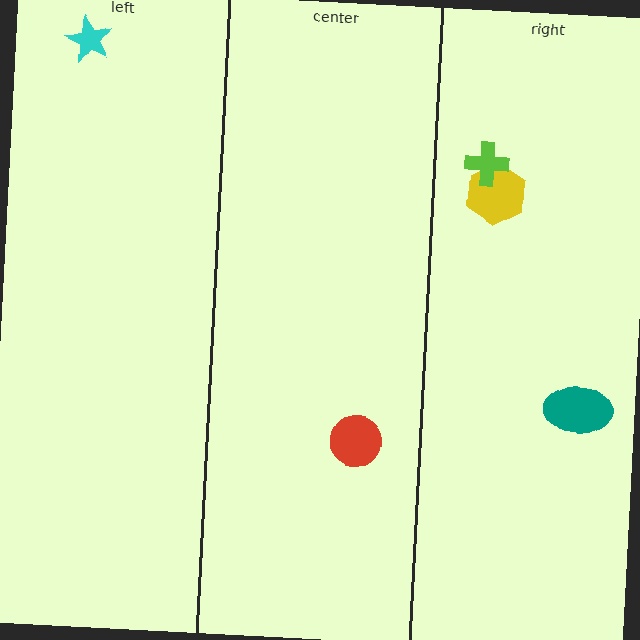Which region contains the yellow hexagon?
The right region.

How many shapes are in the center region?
1.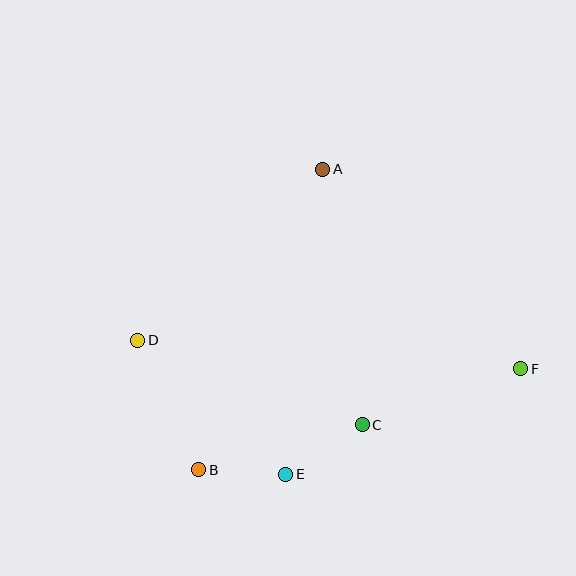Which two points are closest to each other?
Points B and E are closest to each other.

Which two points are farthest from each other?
Points D and F are farthest from each other.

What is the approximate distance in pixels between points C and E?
The distance between C and E is approximately 91 pixels.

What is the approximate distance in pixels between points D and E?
The distance between D and E is approximately 200 pixels.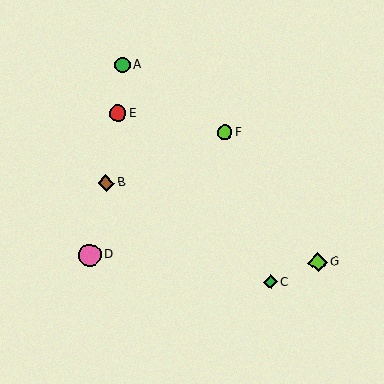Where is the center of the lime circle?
The center of the lime circle is at (225, 132).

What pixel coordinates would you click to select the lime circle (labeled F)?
Click at (225, 132) to select the lime circle F.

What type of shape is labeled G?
Shape G is a lime diamond.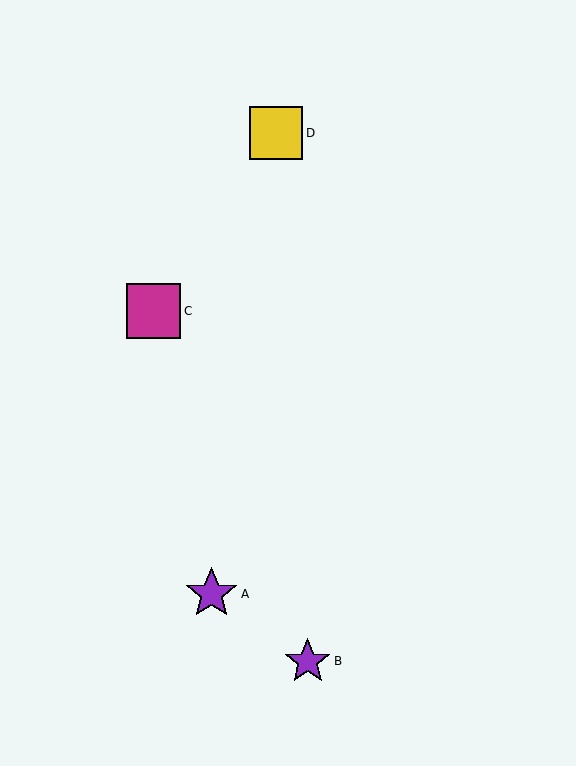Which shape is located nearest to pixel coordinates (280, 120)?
The yellow square (labeled D) at (276, 133) is nearest to that location.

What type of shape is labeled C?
Shape C is a magenta square.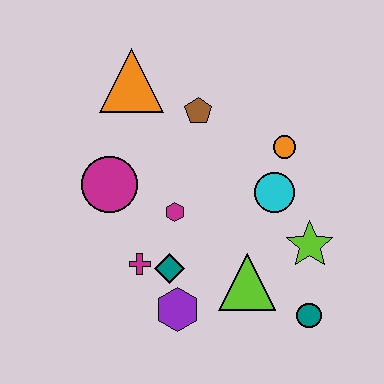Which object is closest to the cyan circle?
The orange circle is closest to the cyan circle.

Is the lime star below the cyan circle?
Yes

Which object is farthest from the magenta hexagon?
The teal circle is farthest from the magenta hexagon.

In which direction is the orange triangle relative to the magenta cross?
The orange triangle is above the magenta cross.